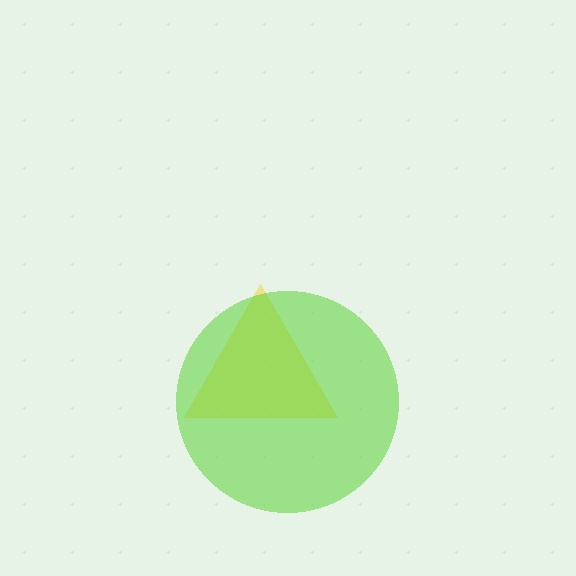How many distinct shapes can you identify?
There are 2 distinct shapes: a yellow triangle, a lime circle.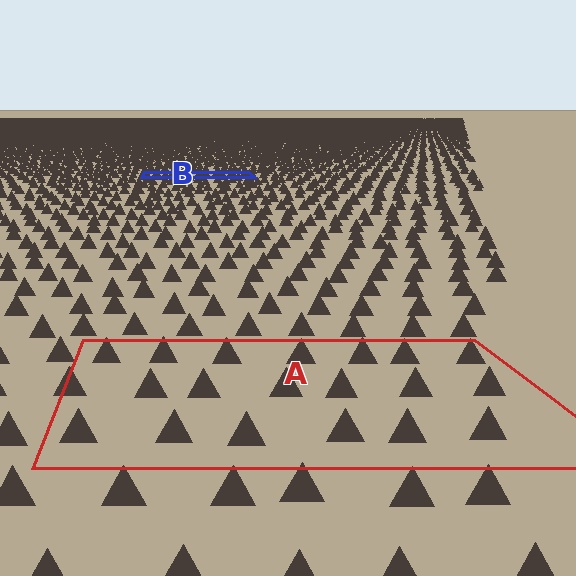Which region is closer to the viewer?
Region A is closer. The texture elements there are larger and more spread out.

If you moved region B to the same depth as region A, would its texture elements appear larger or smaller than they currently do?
They would appear larger. At a closer depth, the same texture elements are projected at a bigger on-screen size.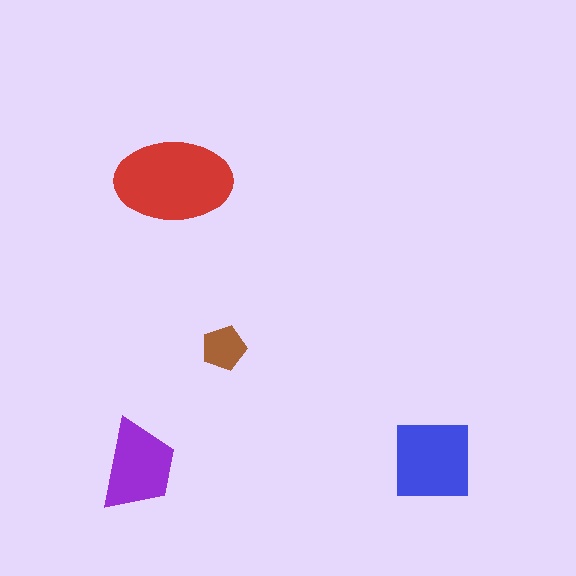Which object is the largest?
The red ellipse.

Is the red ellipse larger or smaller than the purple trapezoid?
Larger.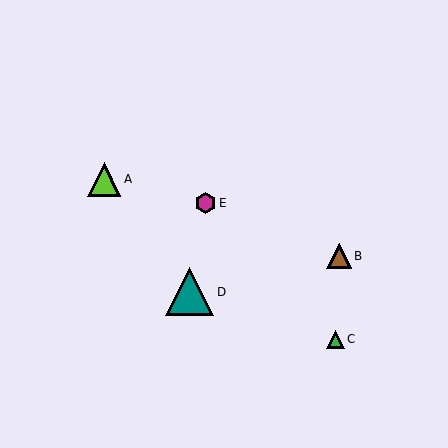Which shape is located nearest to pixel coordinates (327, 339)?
The green triangle (labeled C) at (335, 339) is nearest to that location.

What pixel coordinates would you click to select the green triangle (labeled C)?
Click at (335, 339) to select the green triangle C.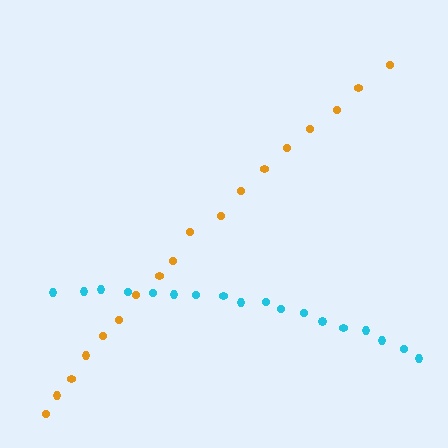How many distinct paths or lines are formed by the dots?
There are 2 distinct paths.